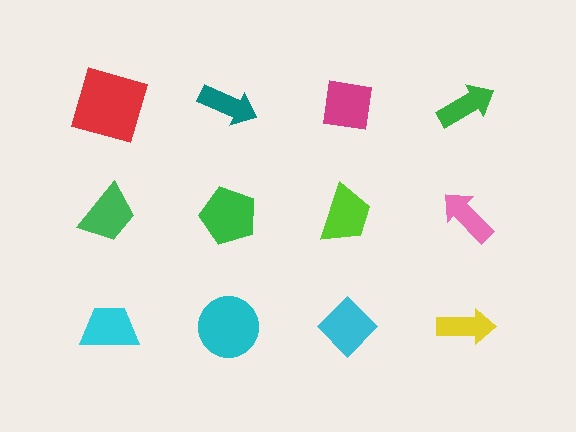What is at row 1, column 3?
A magenta square.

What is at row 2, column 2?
A green pentagon.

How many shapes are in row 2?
4 shapes.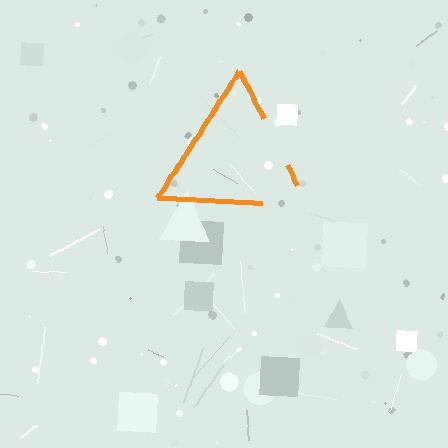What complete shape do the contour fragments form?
The contour fragments form a triangle.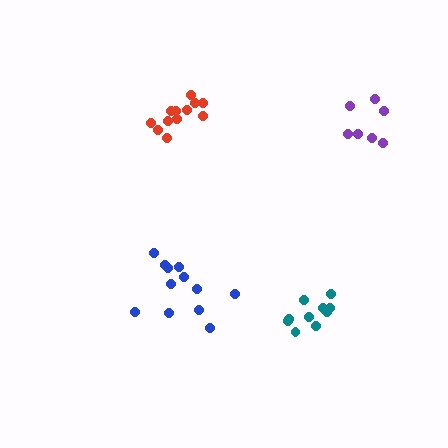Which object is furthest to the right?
The purple cluster is rightmost.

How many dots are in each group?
Group 1: 10 dots, Group 2: 12 dots, Group 3: 12 dots, Group 4: 7 dots (41 total).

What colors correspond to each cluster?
The clusters are colored: teal, blue, red, purple.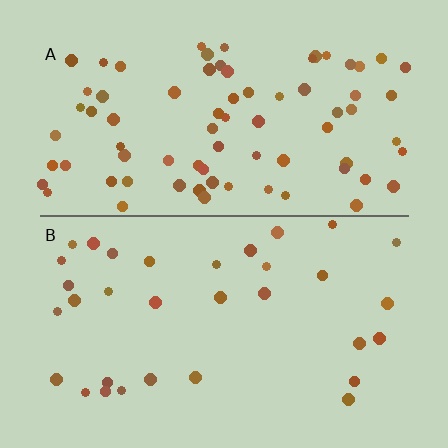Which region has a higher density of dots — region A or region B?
A (the top).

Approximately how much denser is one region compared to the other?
Approximately 2.3× — region A over region B.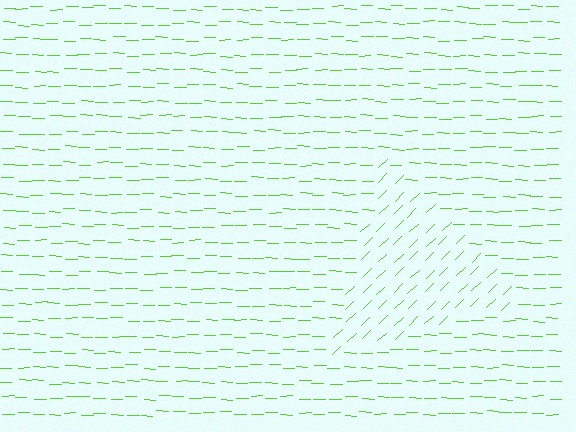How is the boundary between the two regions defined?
The boundary is defined purely by a change in line orientation (approximately 45 degrees difference). All lines are the same color and thickness.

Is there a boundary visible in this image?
Yes, there is a texture boundary formed by a change in line orientation.